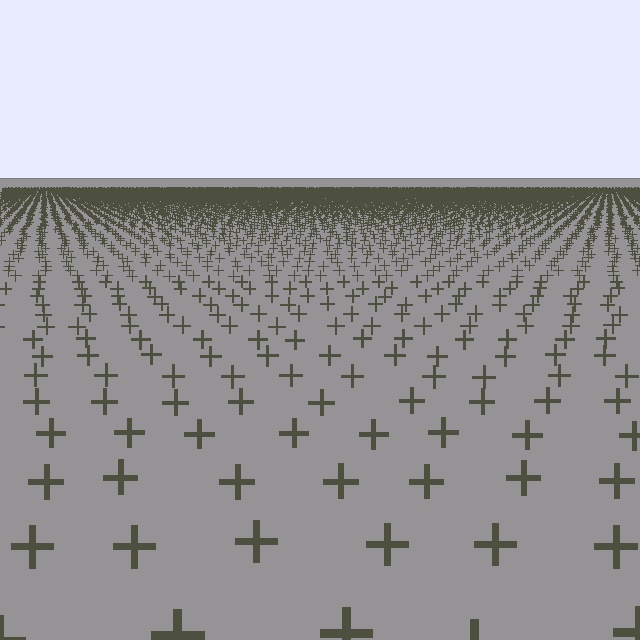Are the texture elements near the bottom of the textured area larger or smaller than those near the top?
Larger. Near the bottom, elements are closer to the viewer and appear at a bigger on-screen size.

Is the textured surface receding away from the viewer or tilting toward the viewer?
The surface is receding away from the viewer. Texture elements get smaller and denser toward the top.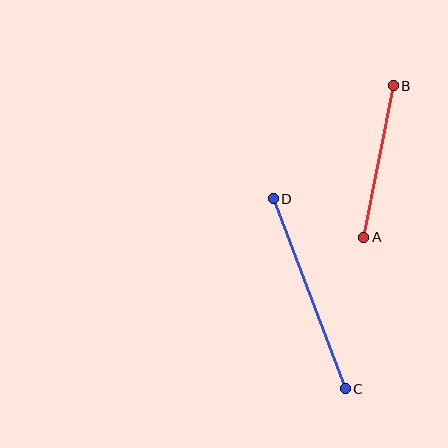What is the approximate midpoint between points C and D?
The midpoint is at approximately (309, 294) pixels.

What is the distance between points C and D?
The distance is approximately 203 pixels.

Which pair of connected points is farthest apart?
Points C and D are farthest apart.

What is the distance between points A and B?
The distance is approximately 154 pixels.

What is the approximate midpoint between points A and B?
The midpoint is at approximately (378, 161) pixels.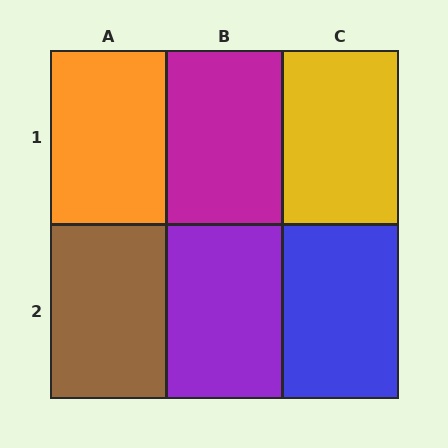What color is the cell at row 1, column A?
Orange.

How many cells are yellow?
1 cell is yellow.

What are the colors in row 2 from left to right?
Brown, purple, blue.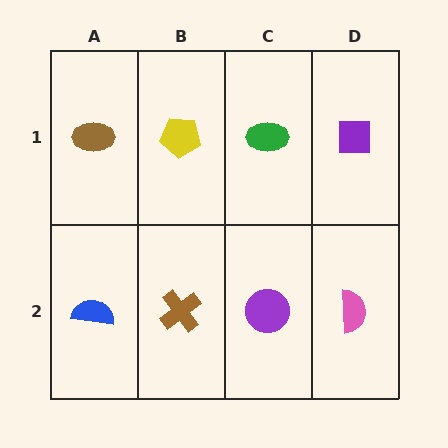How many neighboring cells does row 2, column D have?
2.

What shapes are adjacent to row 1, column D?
A pink semicircle (row 2, column D), a green ellipse (row 1, column C).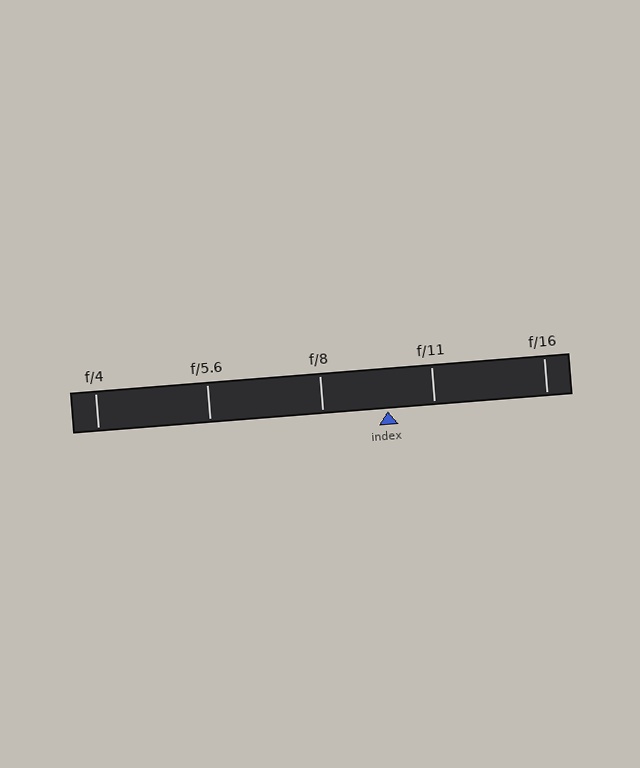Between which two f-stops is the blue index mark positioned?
The index mark is between f/8 and f/11.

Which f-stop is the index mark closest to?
The index mark is closest to f/11.